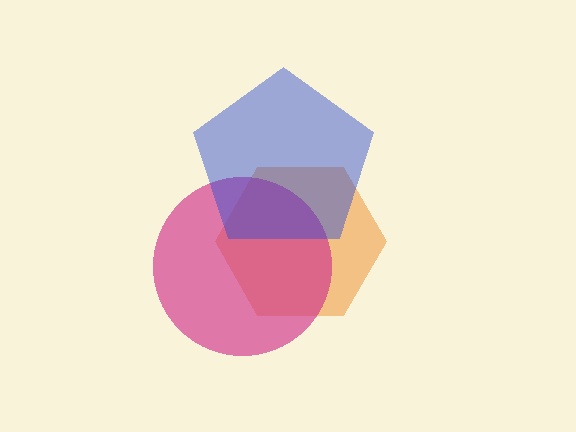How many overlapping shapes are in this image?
There are 3 overlapping shapes in the image.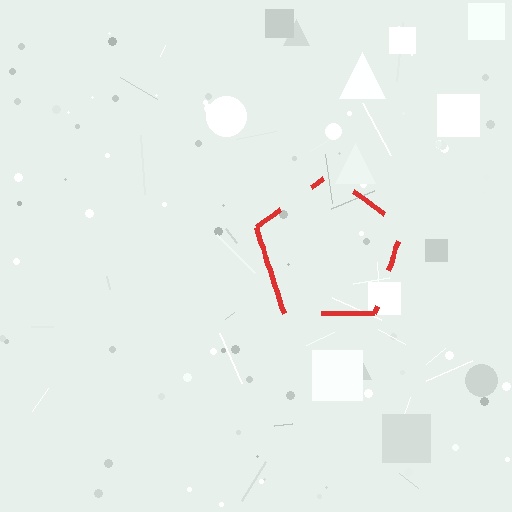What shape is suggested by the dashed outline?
The dashed outline suggests a pentagon.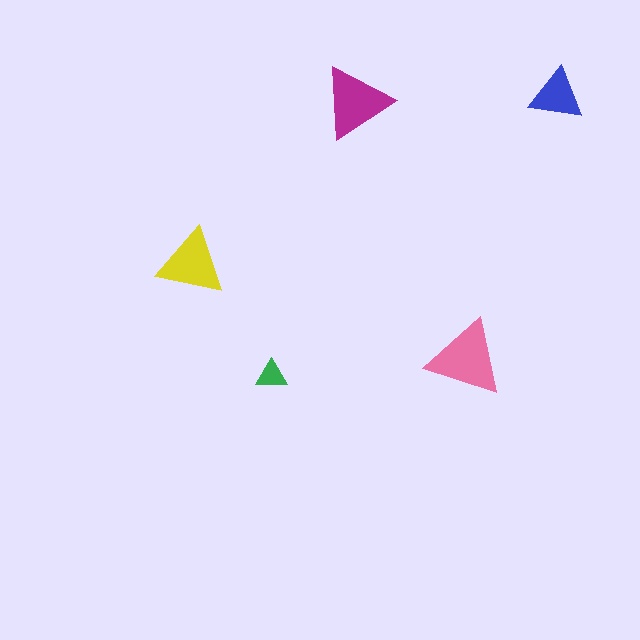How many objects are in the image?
There are 5 objects in the image.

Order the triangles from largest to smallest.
the pink one, the magenta one, the yellow one, the blue one, the green one.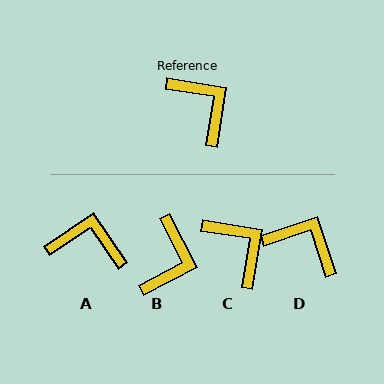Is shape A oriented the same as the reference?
No, it is off by about 43 degrees.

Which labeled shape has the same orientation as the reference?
C.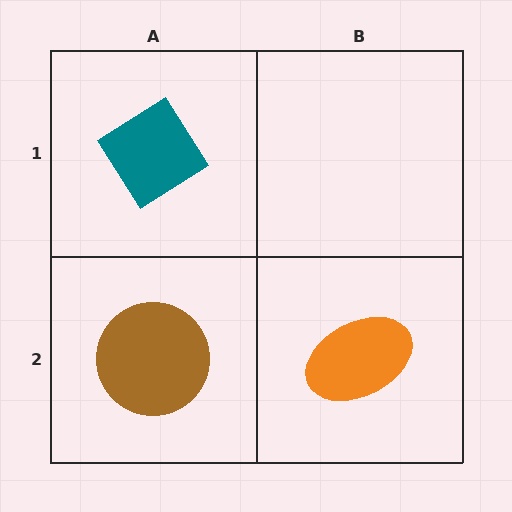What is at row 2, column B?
An orange ellipse.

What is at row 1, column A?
A teal diamond.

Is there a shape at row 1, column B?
No, that cell is empty.